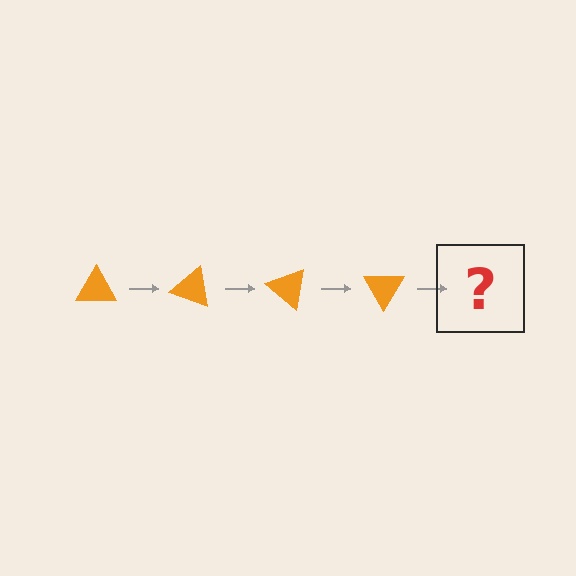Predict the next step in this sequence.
The next step is an orange triangle rotated 80 degrees.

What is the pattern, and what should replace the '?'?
The pattern is that the triangle rotates 20 degrees each step. The '?' should be an orange triangle rotated 80 degrees.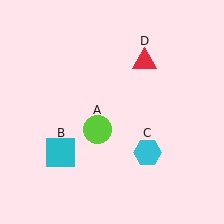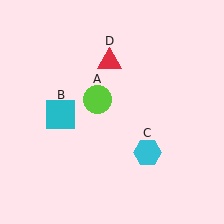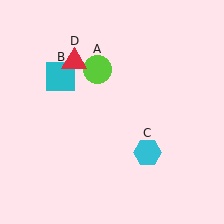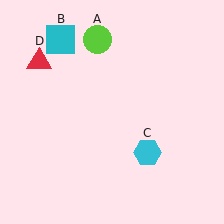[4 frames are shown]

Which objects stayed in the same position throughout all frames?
Cyan hexagon (object C) remained stationary.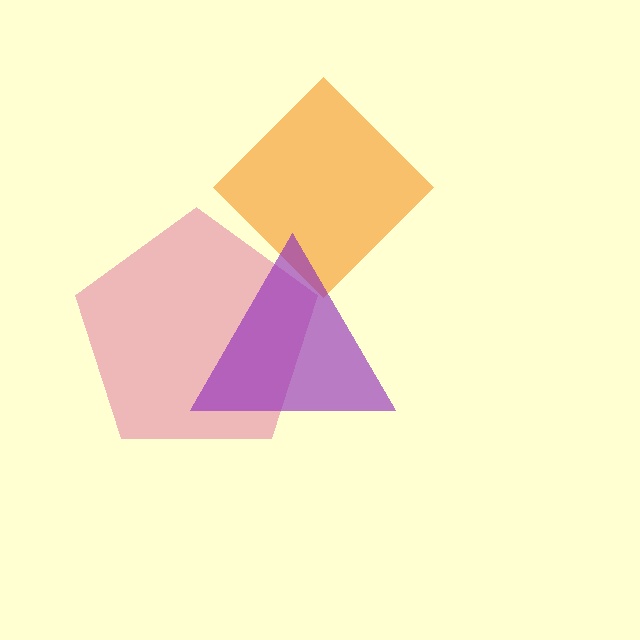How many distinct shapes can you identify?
There are 3 distinct shapes: an orange diamond, a pink pentagon, a purple triangle.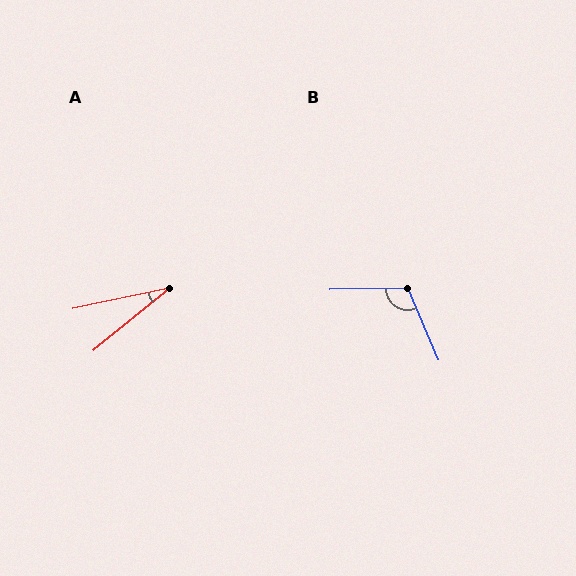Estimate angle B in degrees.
Approximately 112 degrees.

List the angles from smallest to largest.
A (27°), B (112°).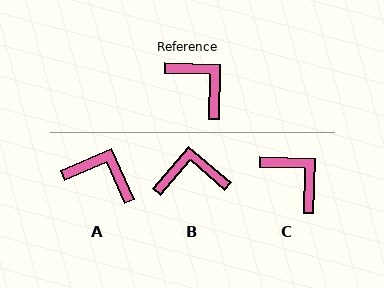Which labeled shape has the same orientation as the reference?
C.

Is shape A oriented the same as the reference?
No, it is off by about 25 degrees.